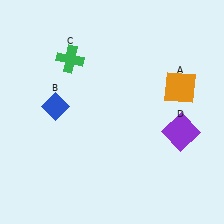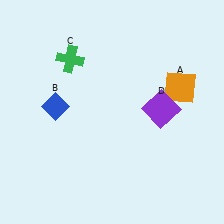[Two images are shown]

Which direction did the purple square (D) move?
The purple square (D) moved up.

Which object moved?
The purple square (D) moved up.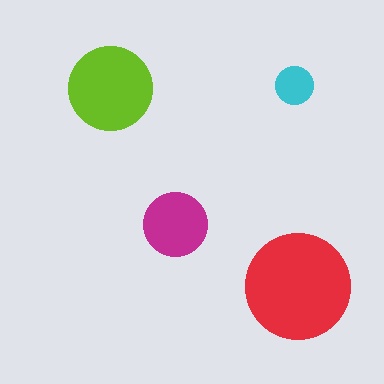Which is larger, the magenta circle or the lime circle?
The lime one.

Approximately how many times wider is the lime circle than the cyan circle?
About 2 times wider.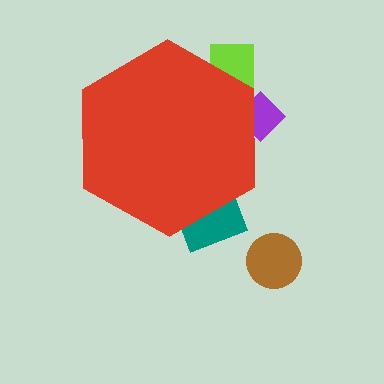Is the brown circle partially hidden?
No, the brown circle is fully visible.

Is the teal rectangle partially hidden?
Yes, the teal rectangle is partially hidden behind the red hexagon.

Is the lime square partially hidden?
Yes, the lime square is partially hidden behind the red hexagon.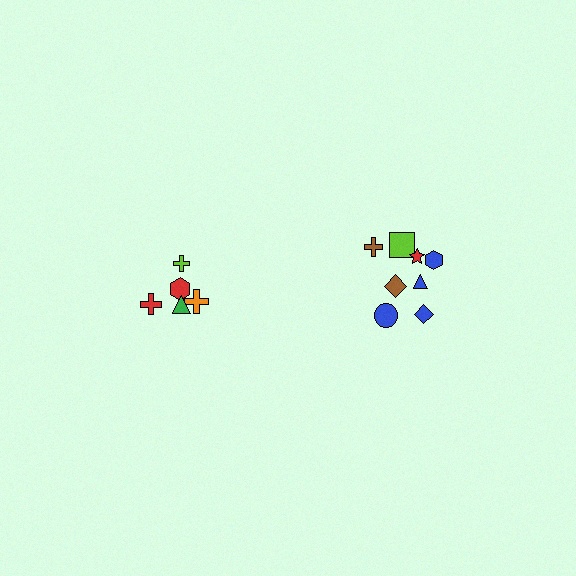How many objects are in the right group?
There are 8 objects.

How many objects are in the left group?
There are 5 objects.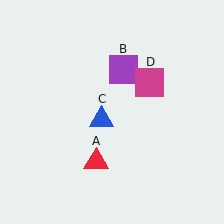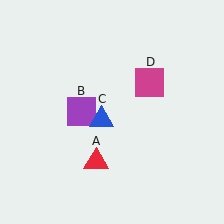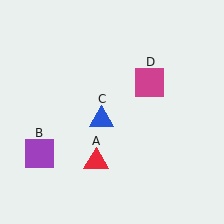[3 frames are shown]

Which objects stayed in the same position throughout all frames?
Red triangle (object A) and blue triangle (object C) and magenta square (object D) remained stationary.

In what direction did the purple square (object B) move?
The purple square (object B) moved down and to the left.